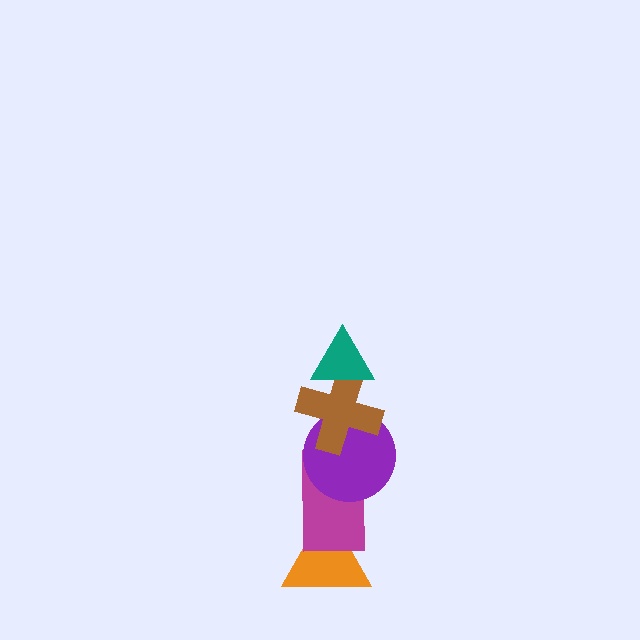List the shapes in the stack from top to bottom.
From top to bottom: the teal triangle, the brown cross, the purple circle, the magenta rectangle, the orange triangle.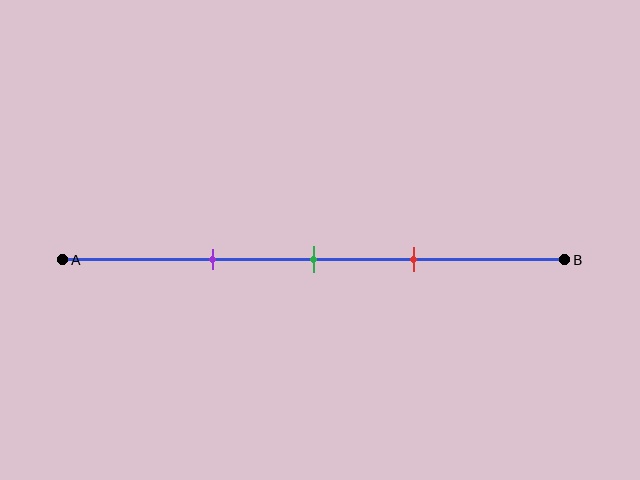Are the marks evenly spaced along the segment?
Yes, the marks are approximately evenly spaced.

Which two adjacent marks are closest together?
The green and red marks are the closest adjacent pair.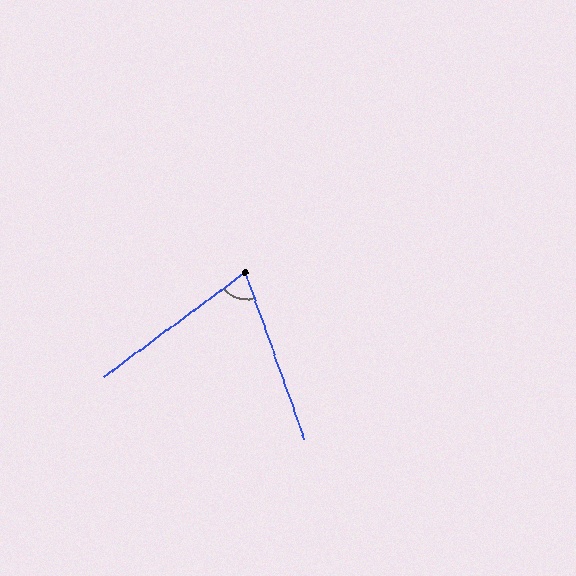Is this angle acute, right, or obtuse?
It is acute.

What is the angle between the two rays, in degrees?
Approximately 73 degrees.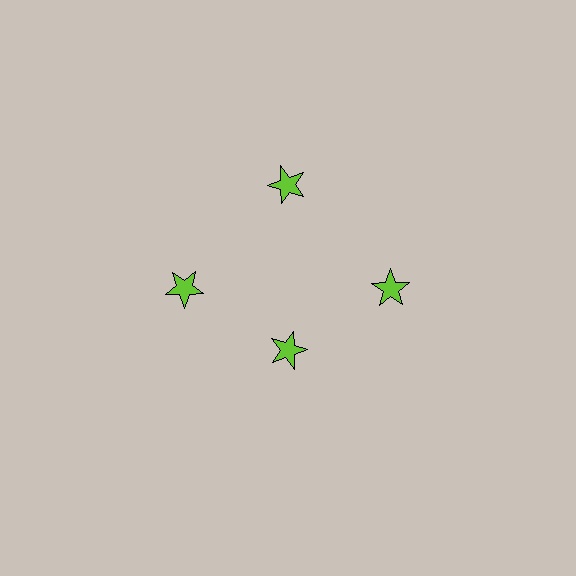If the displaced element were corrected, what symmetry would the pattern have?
It would have 4-fold rotational symmetry — the pattern would map onto itself every 90 degrees.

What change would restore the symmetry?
The symmetry would be restored by moving it outward, back onto the ring so that all 4 stars sit at equal angles and equal distance from the center.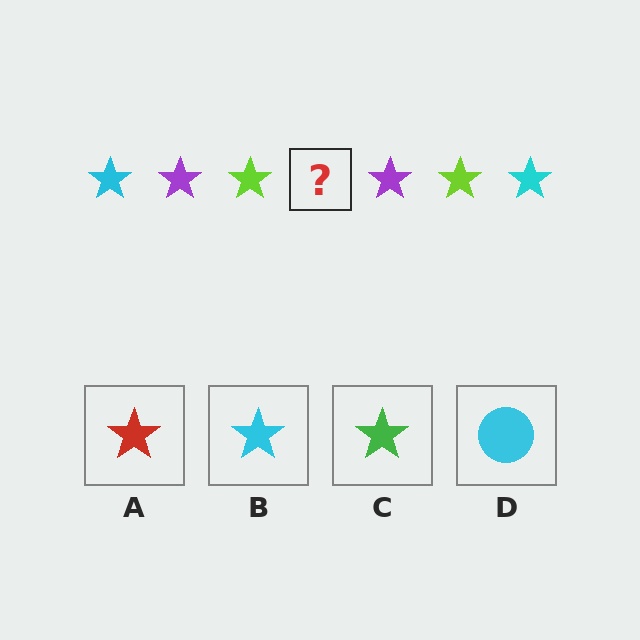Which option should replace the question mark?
Option B.